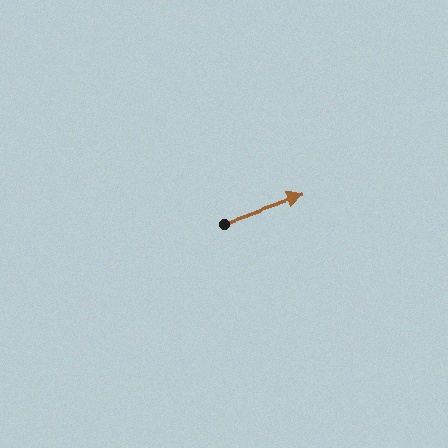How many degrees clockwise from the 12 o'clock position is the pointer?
Approximately 71 degrees.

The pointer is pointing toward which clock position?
Roughly 2 o'clock.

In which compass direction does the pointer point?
East.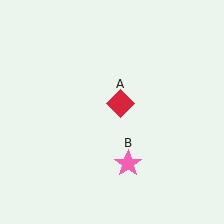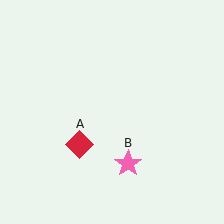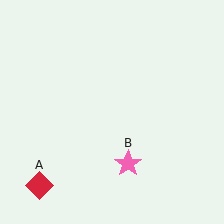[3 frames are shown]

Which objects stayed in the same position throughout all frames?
Pink star (object B) remained stationary.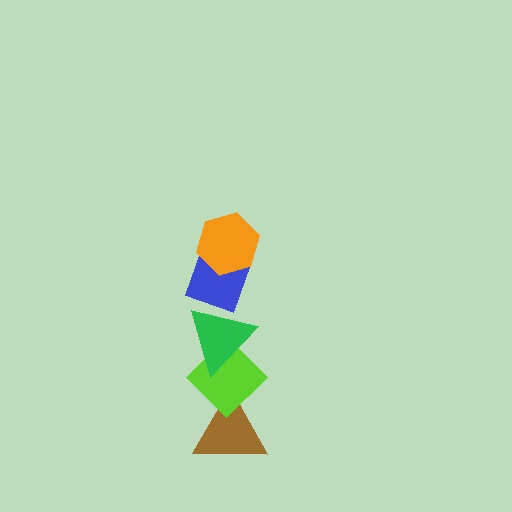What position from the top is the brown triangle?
The brown triangle is 5th from the top.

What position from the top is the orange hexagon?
The orange hexagon is 1st from the top.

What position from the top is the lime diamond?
The lime diamond is 4th from the top.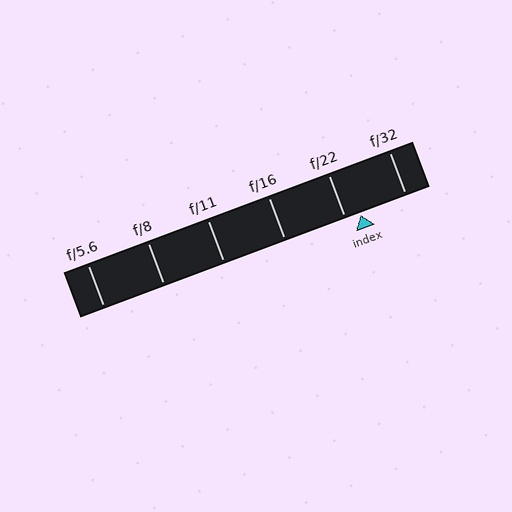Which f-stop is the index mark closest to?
The index mark is closest to f/22.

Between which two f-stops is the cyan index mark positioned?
The index mark is between f/22 and f/32.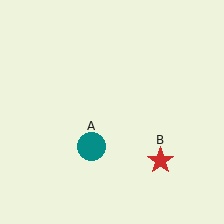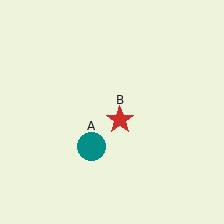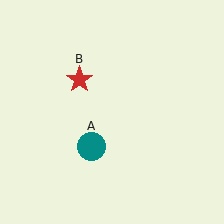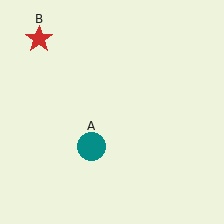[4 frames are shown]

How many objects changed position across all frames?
1 object changed position: red star (object B).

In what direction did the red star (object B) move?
The red star (object B) moved up and to the left.